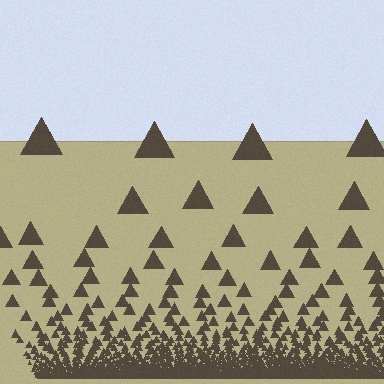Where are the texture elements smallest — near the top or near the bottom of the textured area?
Near the bottom.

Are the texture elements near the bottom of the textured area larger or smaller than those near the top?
Smaller. The gradient is inverted — elements near the bottom are smaller and denser.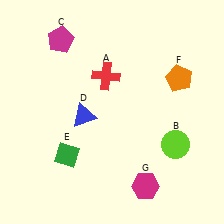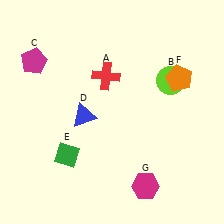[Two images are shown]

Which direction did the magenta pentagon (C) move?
The magenta pentagon (C) moved left.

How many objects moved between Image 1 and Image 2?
2 objects moved between the two images.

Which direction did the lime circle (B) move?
The lime circle (B) moved up.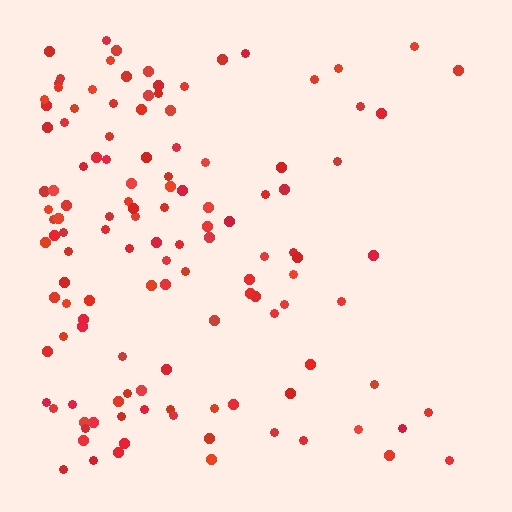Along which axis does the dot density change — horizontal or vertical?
Horizontal.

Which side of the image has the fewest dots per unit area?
The right.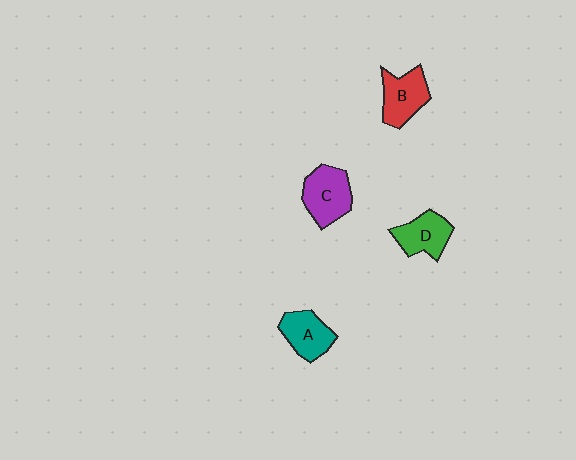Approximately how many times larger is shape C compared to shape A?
Approximately 1.2 times.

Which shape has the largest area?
Shape C (purple).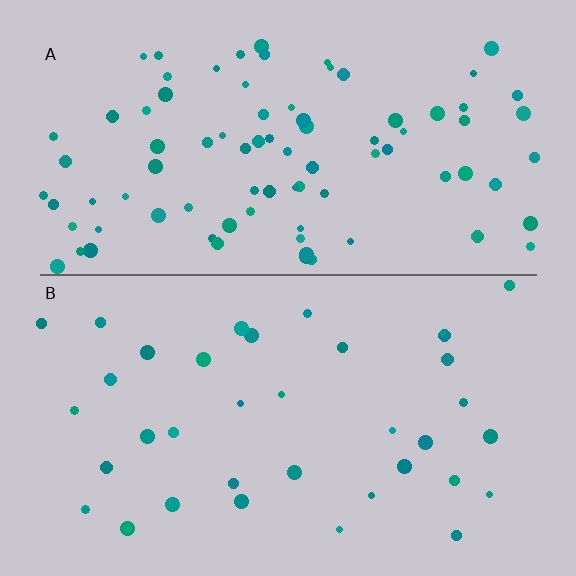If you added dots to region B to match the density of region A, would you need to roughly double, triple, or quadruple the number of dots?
Approximately double.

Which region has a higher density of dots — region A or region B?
A (the top).